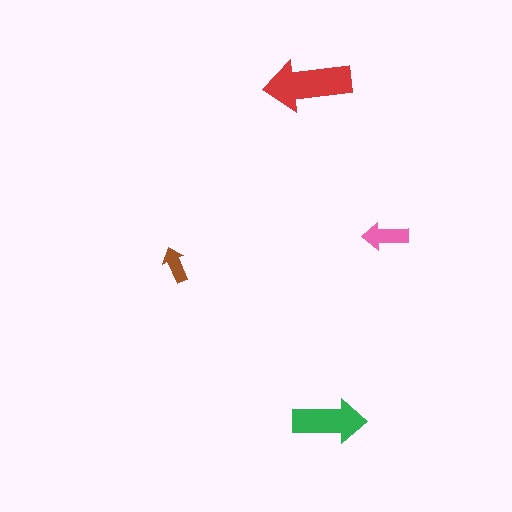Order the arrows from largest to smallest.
the red one, the green one, the pink one, the brown one.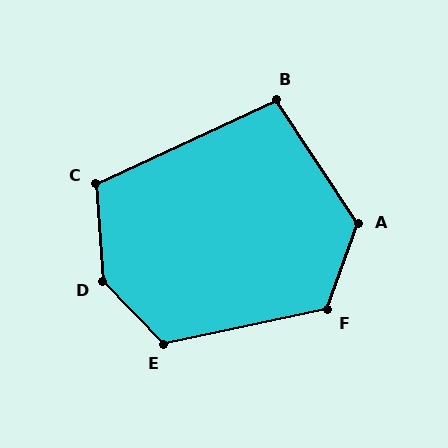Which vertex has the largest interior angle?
D, at approximately 139 degrees.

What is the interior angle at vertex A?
Approximately 127 degrees (obtuse).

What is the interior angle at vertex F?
Approximately 122 degrees (obtuse).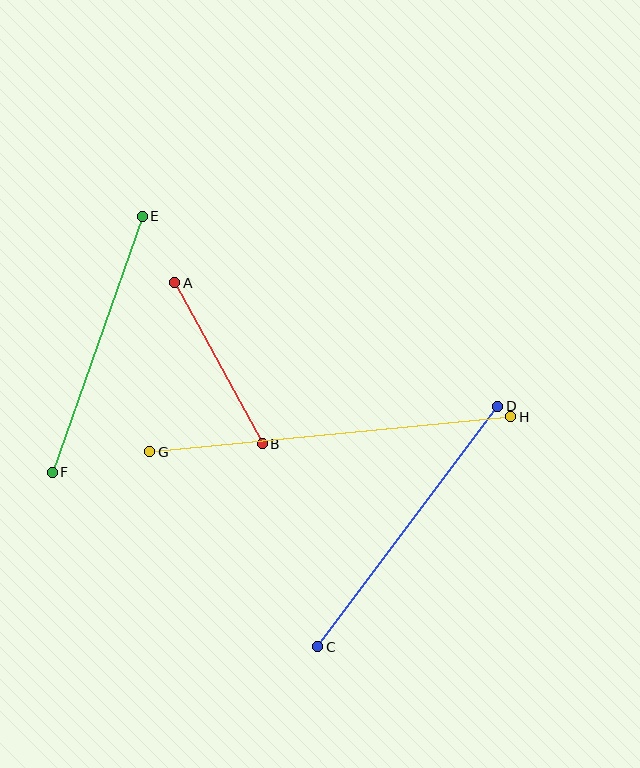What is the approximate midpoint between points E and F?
The midpoint is at approximately (97, 344) pixels.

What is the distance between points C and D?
The distance is approximately 301 pixels.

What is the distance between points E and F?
The distance is approximately 271 pixels.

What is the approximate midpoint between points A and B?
The midpoint is at approximately (218, 363) pixels.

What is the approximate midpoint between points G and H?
The midpoint is at approximately (330, 434) pixels.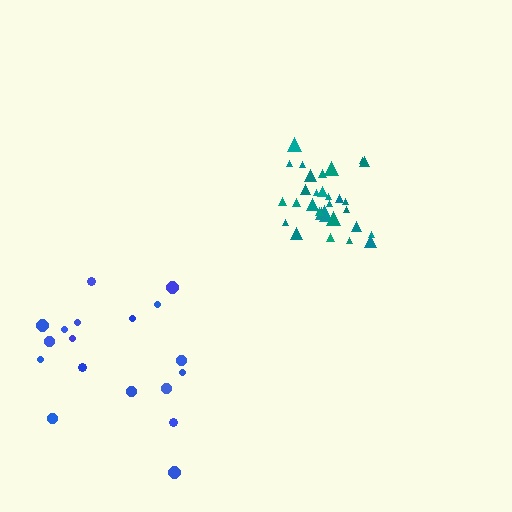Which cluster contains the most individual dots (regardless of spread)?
Teal (31).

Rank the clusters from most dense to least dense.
teal, blue.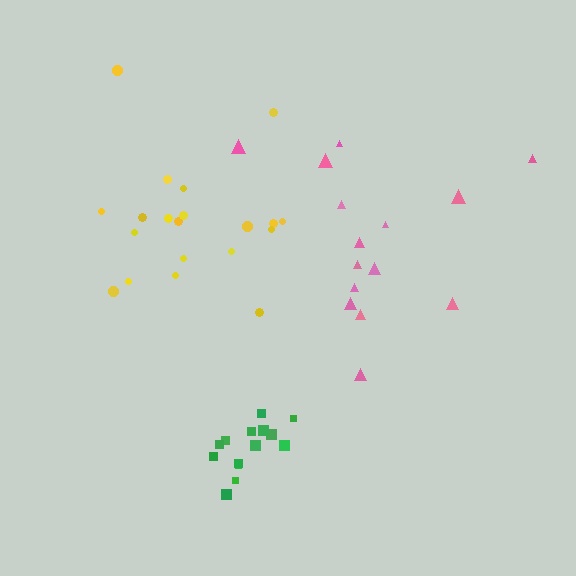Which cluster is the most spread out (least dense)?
Pink.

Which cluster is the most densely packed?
Green.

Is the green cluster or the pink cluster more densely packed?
Green.